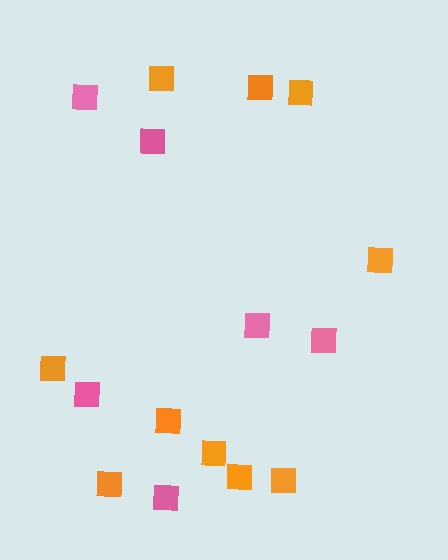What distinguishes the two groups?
There are 2 groups: one group of orange squares (10) and one group of pink squares (6).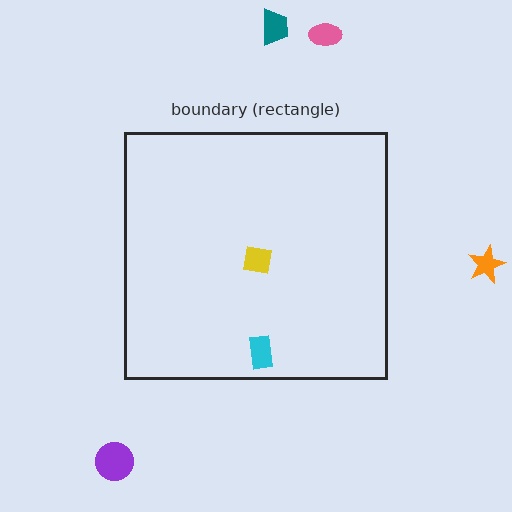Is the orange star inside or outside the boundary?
Outside.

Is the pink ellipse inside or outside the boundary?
Outside.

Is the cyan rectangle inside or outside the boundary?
Inside.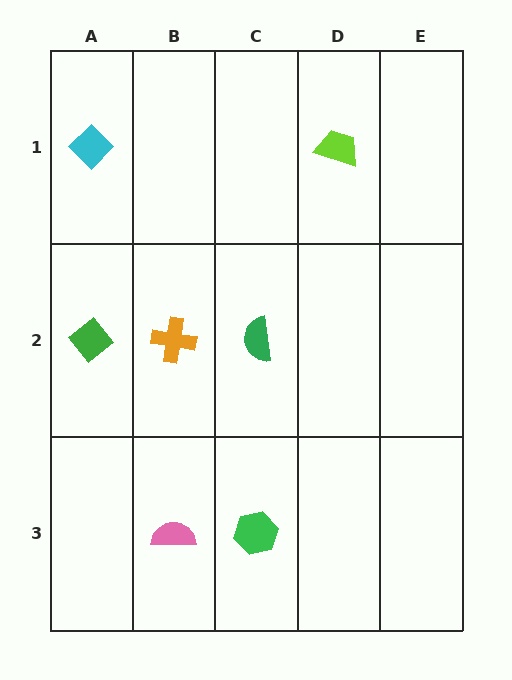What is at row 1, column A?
A cyan diamond.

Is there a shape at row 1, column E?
No, that cell is empty.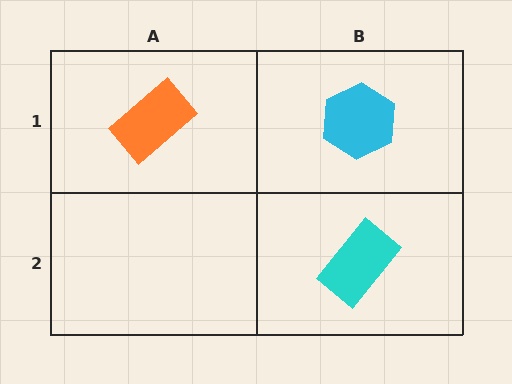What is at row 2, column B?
A cyan rectangle.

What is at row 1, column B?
A cyan hexagon.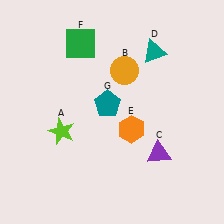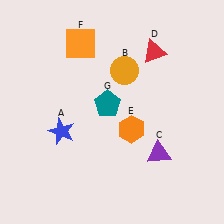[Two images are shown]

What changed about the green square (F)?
In Image 1, F is green. In Image 2, it changed to orange.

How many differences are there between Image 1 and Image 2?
There are 3 differences between the two images.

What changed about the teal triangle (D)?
In Image 1, D is teal. In Image 2, it changed to red.